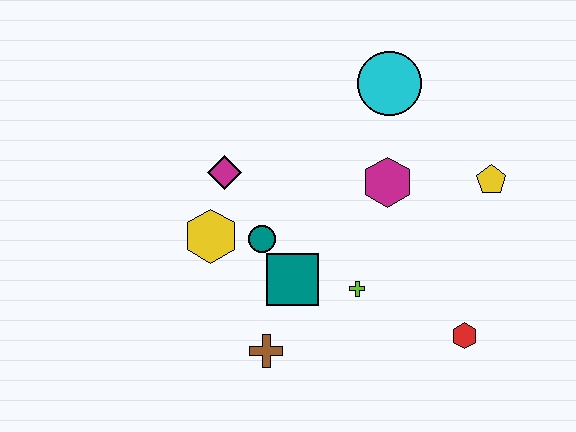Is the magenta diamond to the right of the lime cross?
No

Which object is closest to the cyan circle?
The magenta hexagon is closest to the cyan circle.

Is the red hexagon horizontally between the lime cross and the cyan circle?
No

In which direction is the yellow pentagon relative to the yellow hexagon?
The yellow pentagon is to the right of the yellow hexagon.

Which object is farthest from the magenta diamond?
The red hexagon is farthest from the magenta diamond.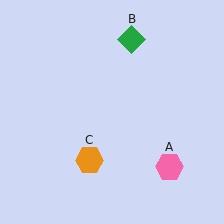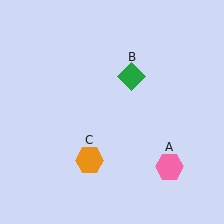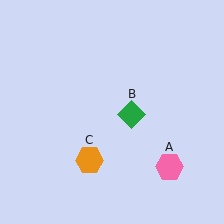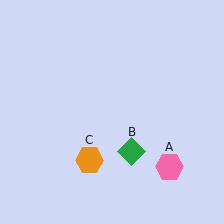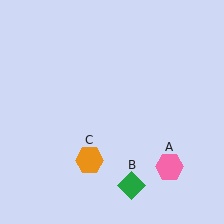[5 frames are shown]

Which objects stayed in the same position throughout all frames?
Pink hexagon (object A) and orange hexagon (object C) remained stationary.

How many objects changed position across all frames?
1 object changed position: green diamond (object B).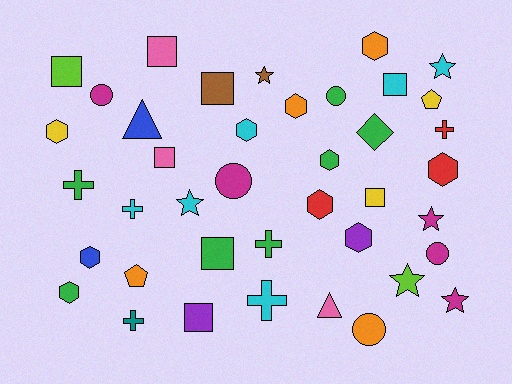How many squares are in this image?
There are 8 squares.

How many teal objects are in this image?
There is 1 teal object.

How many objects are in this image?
There are 40 objects.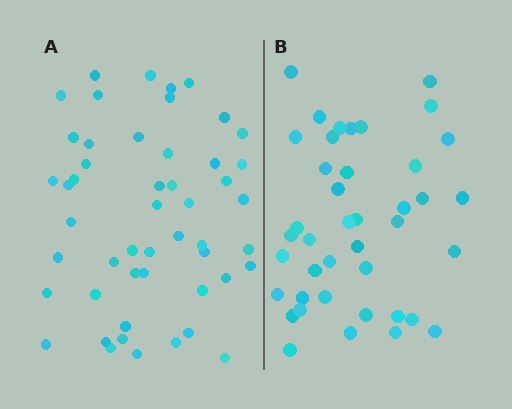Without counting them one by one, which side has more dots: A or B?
Region A (the left region) has more dots.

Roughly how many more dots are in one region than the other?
Region A has roughly 8 or so more dots than region B.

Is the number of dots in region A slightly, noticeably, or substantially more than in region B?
Region A has only slightly more — the two regions are fairly close. The ratio is roughly 1.2 to 1.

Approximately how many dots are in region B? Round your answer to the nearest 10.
About 40 dots. (The exact count is 41, which rounds to 40.)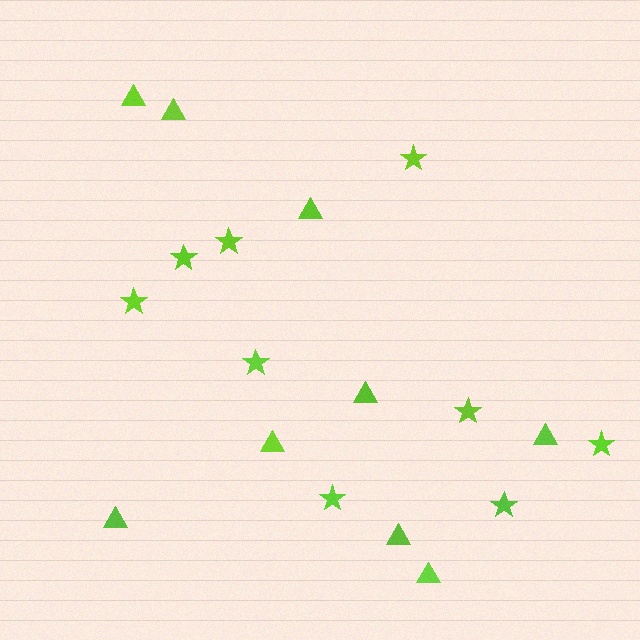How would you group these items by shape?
There are 2 groups: one group of triangles (9) and one group of stars (9).